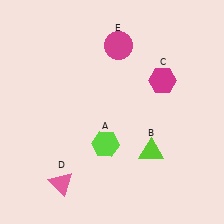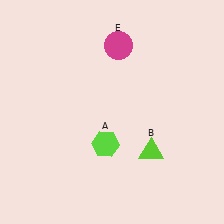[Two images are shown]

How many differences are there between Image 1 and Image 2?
There are 2 differences between the two images.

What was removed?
The magenta hexagon (C), the pink triangle (D) were removed in Image 2.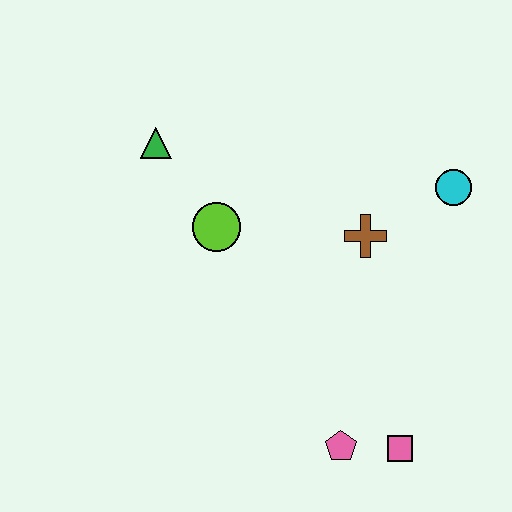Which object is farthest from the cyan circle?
The green triangle is farthest from the cyan circle.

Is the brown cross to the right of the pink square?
No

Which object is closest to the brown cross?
The cyan circle is closest to the brown cross.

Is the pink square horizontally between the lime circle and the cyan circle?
Yes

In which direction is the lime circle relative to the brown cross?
The lime circle is to the left of the brown cross.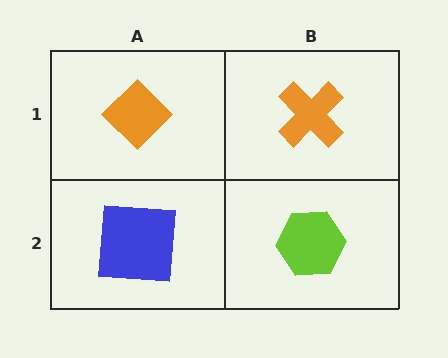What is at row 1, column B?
An orange cross.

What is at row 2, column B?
A lime hexagon.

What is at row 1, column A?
An orange diamond.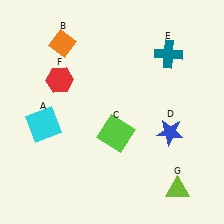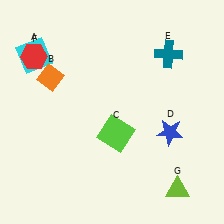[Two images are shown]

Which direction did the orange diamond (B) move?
The orange diamond (B) moved down.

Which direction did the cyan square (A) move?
The cyan square (A) moved up.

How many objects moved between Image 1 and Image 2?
3 objects moved between the two images.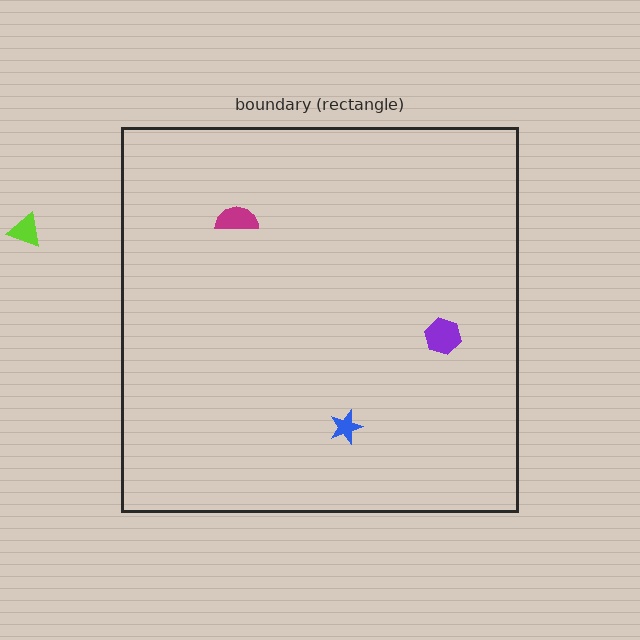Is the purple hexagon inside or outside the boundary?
Inside.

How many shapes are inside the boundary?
3 inside, 1 outside.